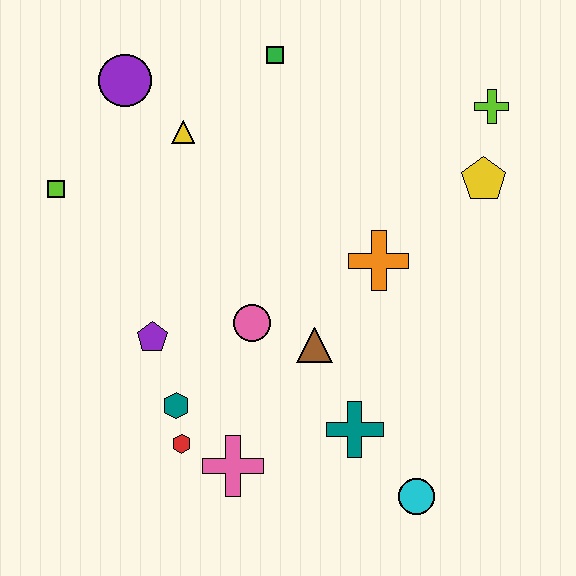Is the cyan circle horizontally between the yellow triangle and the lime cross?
Yes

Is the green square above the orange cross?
Yes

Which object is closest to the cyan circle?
The teal cross is closest to the cyan circle.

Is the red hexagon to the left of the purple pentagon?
No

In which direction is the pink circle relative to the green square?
The pink circle is below the green square.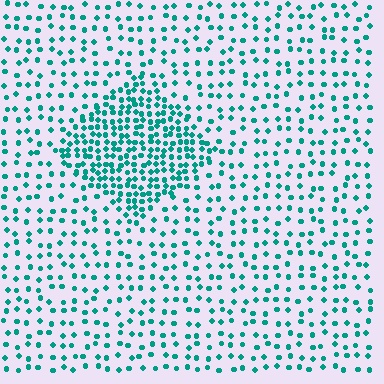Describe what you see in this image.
The image contains small teal elements arranged at two different densities. A diamond-shaped region is visible where the elements are more densely packed than the surrounding area.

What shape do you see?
I see a diamond.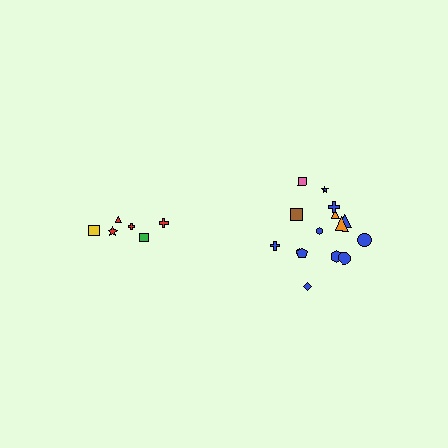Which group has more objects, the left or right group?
The right group.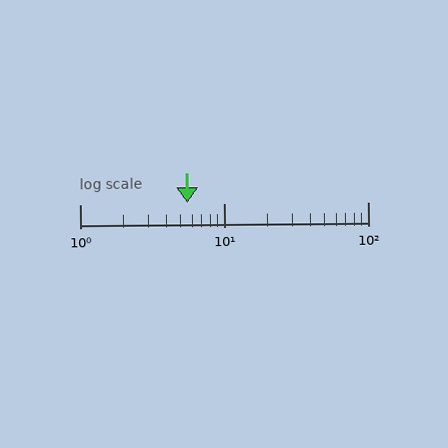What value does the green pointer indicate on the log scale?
The pointer indicates approximately 5.6.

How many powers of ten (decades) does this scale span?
The scale spans 2 decades, from 1 to 100.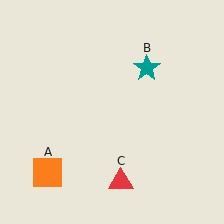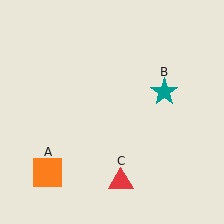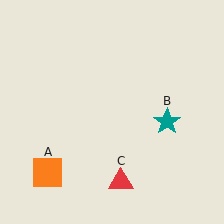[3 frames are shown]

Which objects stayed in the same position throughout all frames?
Orange square (object A) and red triangle (object C) remained stationary.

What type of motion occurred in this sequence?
The teal star (object B) rotated clockwise around the center of the scene.